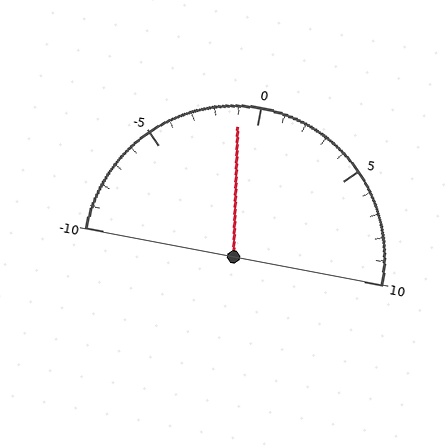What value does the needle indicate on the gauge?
The needle indicates approximately -1.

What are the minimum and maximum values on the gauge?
The gauge ranges from -10 to 10.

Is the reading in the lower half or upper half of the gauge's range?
The reading is in the lower half of the range (-10 to 10).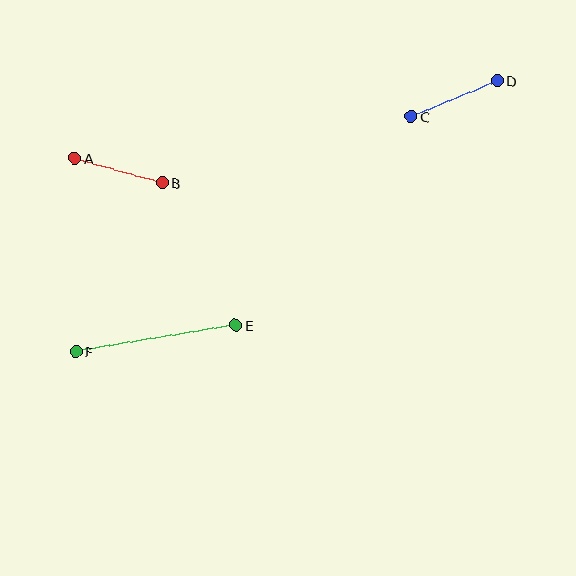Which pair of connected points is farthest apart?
Points E and F are farthest apart.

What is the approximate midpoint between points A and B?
The midpoint is at approximately (118, 171) pixels.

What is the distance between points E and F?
The distance is approximately 163 pixels.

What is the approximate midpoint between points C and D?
The midpoint is at approximately (454, 98) pixels.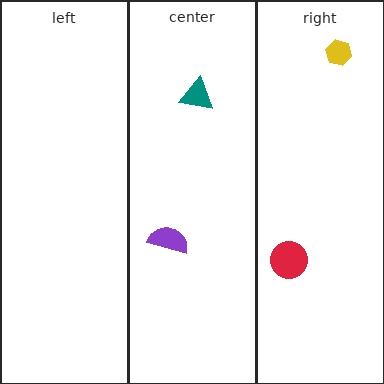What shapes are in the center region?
The teal triangle, the purple semicircle.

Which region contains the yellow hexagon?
The right region.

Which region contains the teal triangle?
The center region.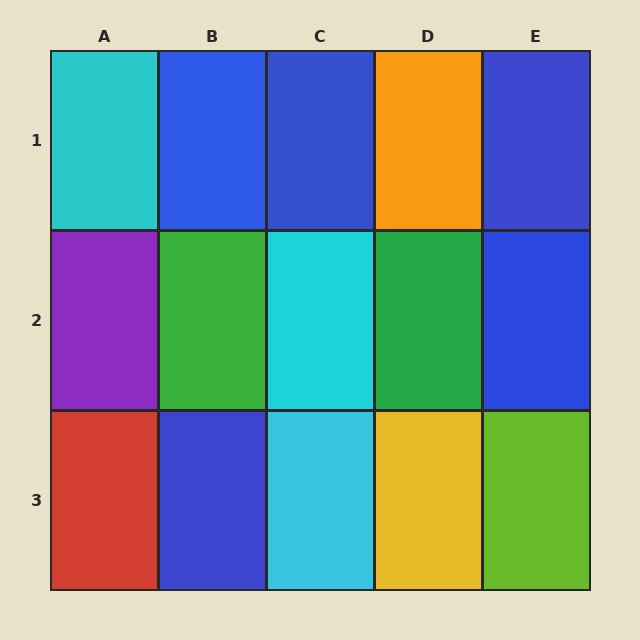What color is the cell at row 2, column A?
Purple.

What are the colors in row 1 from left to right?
Cyan, blue, blue, orange, blue.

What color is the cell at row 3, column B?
Blue.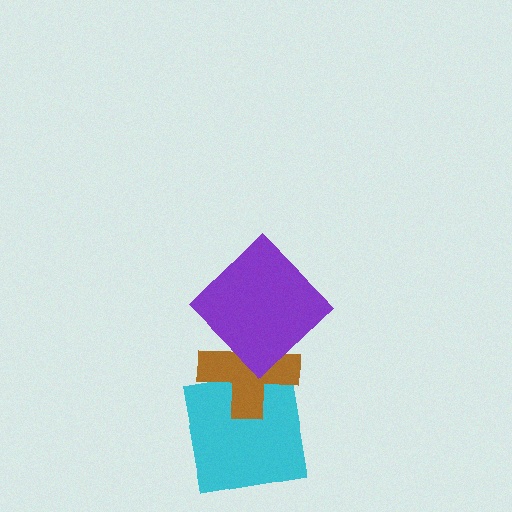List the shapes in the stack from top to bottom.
From top to bottom: the purple diamond, the brown cross, the cyan square.